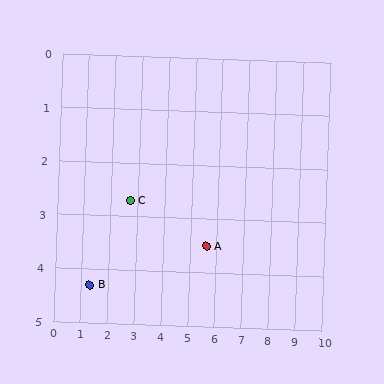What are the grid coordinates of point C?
Point C is at approximately (2.7, 2.7).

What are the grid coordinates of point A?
Point A is at approximately (5.6, 3.5).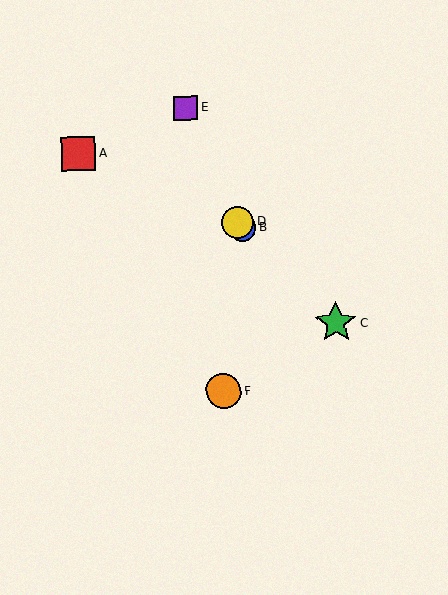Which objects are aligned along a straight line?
Objects B, C, D are aligned along a straight line.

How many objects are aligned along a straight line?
3 objects (B, C, D) are aligned along a straight line.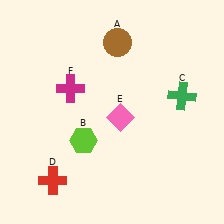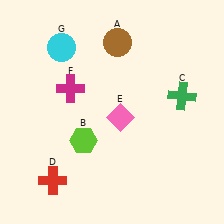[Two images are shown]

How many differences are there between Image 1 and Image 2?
There is 1 difference between the two images.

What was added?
A cyan circle (G) was added in Image 2.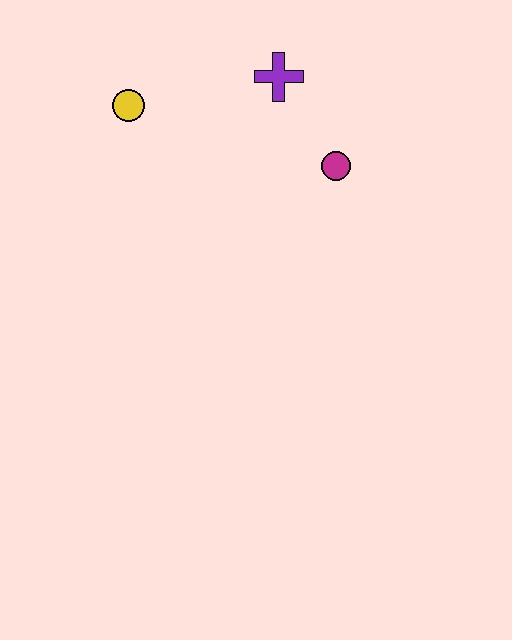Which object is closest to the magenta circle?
The purple cross is closest to the magenta circle.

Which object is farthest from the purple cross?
The yellow circle is farthest from the purple cross.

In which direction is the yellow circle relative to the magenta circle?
The yellow circle is to the left of the magenta circle.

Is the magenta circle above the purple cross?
No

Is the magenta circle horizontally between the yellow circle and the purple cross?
No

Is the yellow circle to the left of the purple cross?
Yes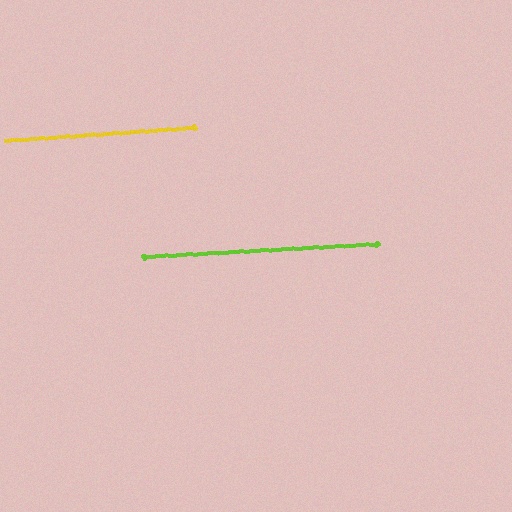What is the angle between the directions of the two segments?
Approximately 1 degree.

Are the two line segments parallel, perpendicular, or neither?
Parallel — their directions differ by only 0.9°.